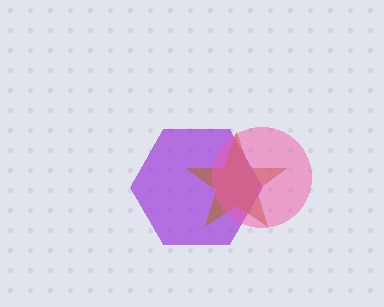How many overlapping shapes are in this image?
There are 3 overlapping shapes in the image.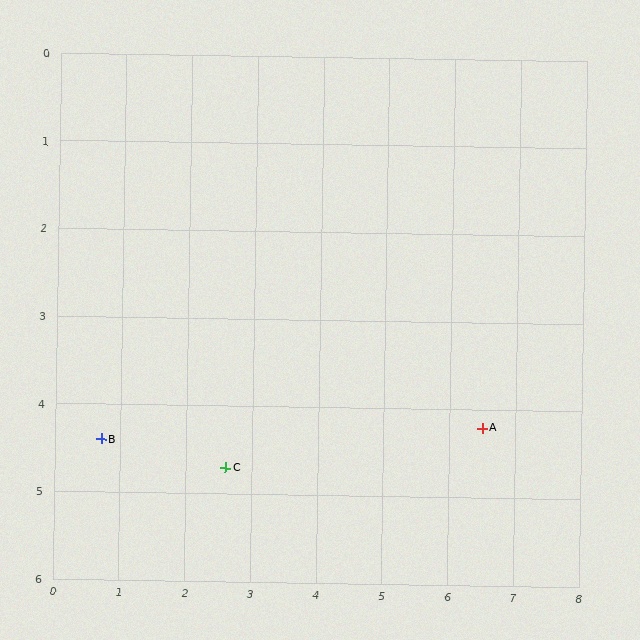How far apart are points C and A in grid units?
Points C and A are about 3.9 grid units apart.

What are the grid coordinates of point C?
Point C is at approximately (2.6, 4.7).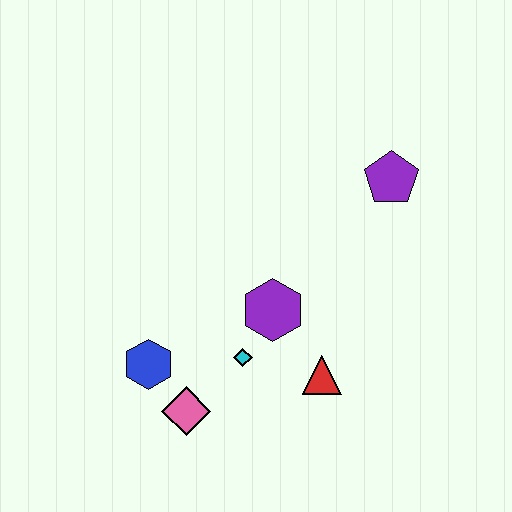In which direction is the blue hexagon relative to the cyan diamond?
The blue hexagon is to the left of the cyan diamond.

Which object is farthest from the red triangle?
The purple pentagon is farthest from the red triangle.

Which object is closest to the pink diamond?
The blue hexagon is closest to the pink diamond.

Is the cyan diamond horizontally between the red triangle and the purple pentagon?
No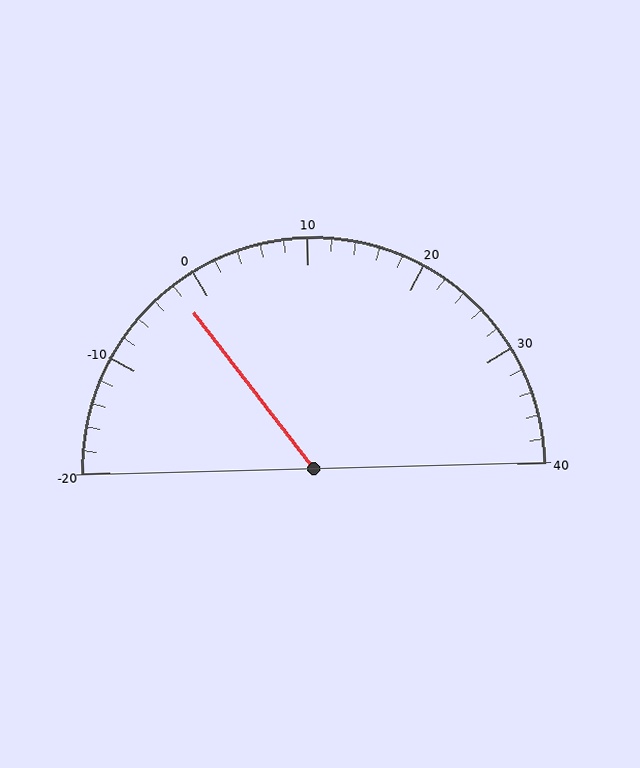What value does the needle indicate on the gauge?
The needle indicates approximately -2.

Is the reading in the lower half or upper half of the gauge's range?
The reading is in the lower half of the range (-20 to 40).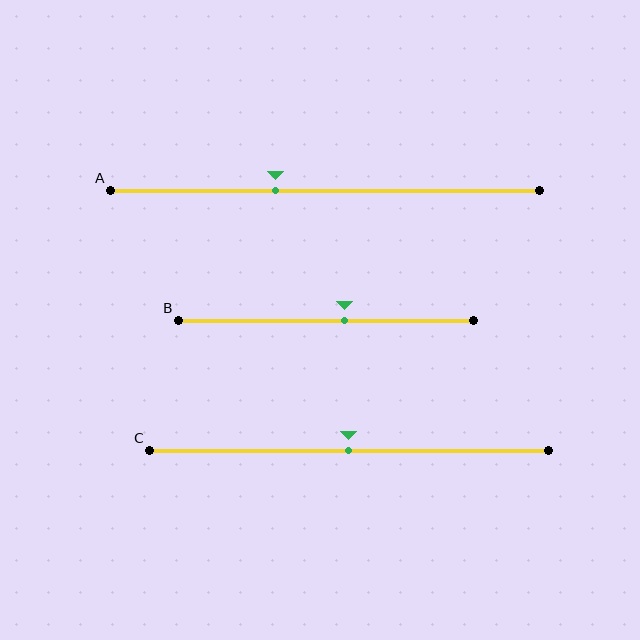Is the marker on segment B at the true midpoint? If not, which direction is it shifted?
No, the marker on segment B is shifted to the right by about 6% of the segment length.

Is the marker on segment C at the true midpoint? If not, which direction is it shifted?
Yes, the marker on segment C is at the true midpoint.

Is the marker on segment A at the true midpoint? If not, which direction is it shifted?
No, the marker on segment A is shifted to the left by about 12% of the segment length.